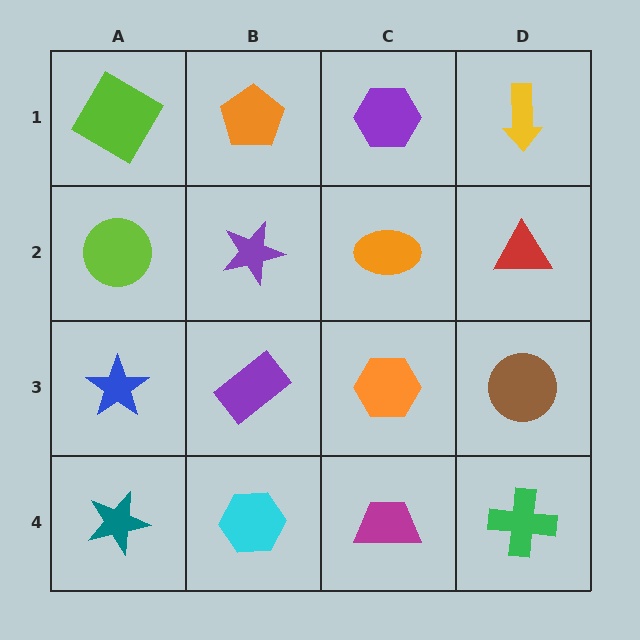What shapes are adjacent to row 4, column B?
A purple rectangle (row 3, column B), a teal star (row 4, column A), a magenta trapezoid (row 4, column C).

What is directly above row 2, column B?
An orange pentagon.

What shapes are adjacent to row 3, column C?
An orange ellipse (row 2, column C), a magenta trapezoid (row 4, column C), a purple rectangle (row 3, column B), a brown circle (row 3, column D).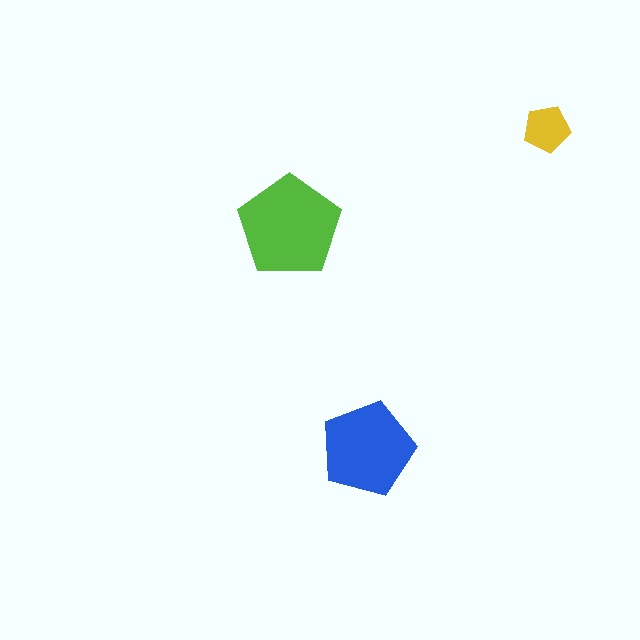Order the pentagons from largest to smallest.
the lime one, the blue one, the yellow one.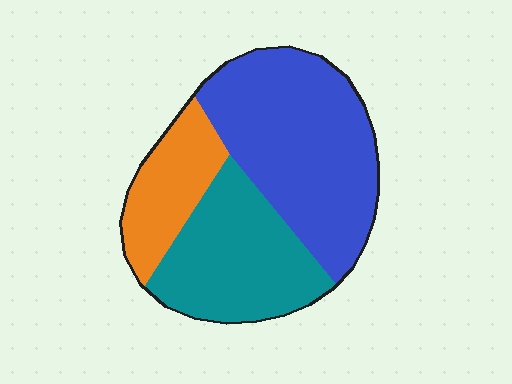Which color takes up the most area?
Blue, at roughly 50%.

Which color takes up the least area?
Orange, at roughly 20%.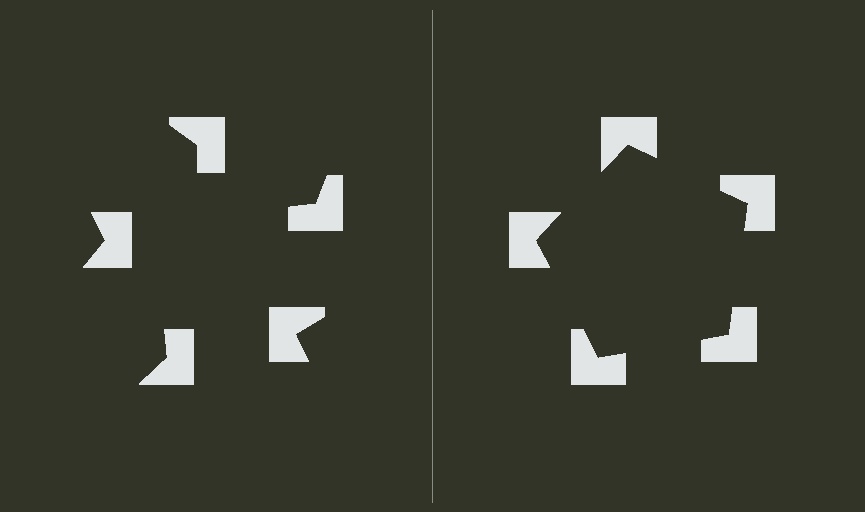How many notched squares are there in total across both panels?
10 — 5 on each side.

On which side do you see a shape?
An illusory pentagon appears on the right side. On the left side the wedge cuts are rotated, so no coherent shape forms.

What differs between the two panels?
The notched squares are positioned identically on both sides; only the wedge orientations differ. On the right they align to a pentagon; on the left they are misaligned.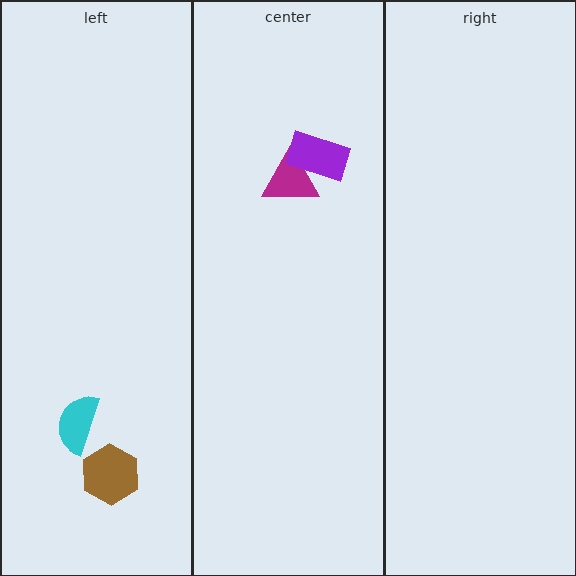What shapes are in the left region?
The cyan semicircle, the brown hexagon.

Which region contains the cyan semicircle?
The left region.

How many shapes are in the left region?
2.